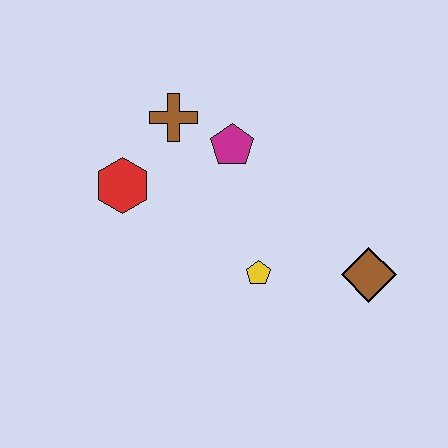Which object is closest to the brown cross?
The magenta pentagon is closest to the brown cross.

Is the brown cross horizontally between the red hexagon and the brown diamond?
Yes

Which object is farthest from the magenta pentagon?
The brown diamond is farthest from the magenta pentagon.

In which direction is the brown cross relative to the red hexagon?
The brown cross is above the red hexagon.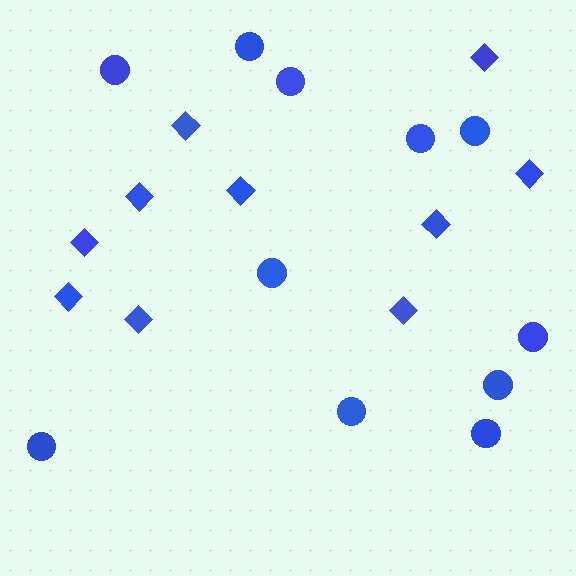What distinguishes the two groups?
There are 2 groups: one group of circles (11) and one group of diamonds (10).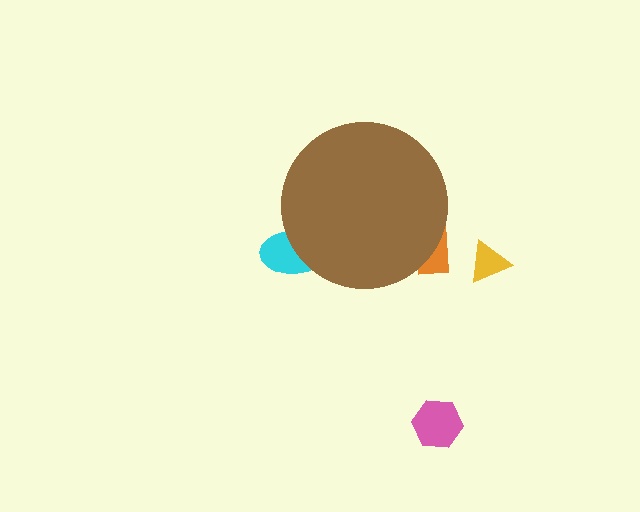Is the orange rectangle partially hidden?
Yes, the orange rectangle is partially hidden behind the brown circle.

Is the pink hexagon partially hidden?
No, the pink hexagon is fully visible.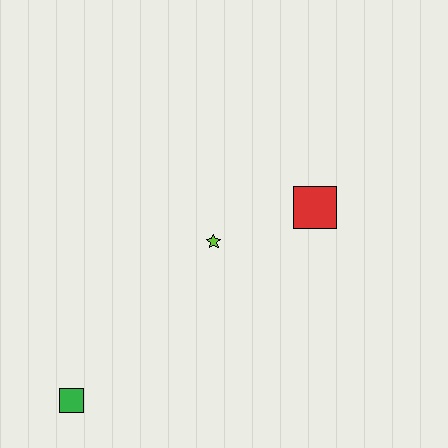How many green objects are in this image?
There is 1 green object.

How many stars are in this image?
There is 1 star.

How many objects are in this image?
There are 3 objects.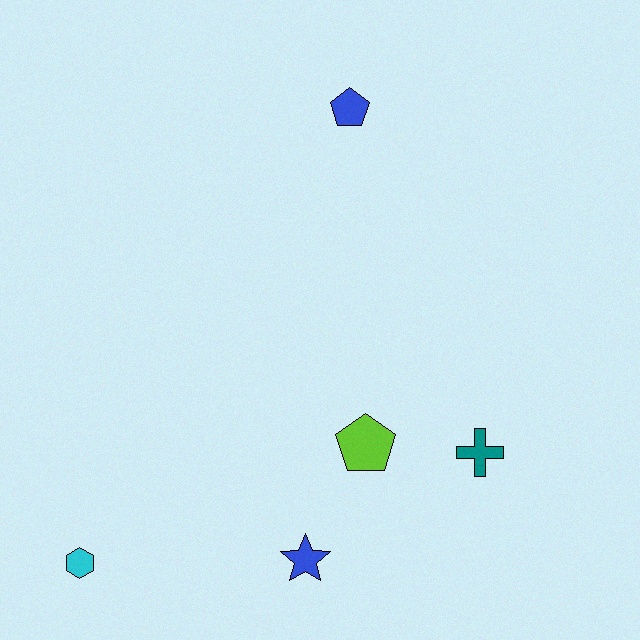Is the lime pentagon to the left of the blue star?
No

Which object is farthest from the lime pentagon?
The blue pentagon is farthest from the lime pentagon.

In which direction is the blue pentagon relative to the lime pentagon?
The blue pentagon is above the lime pentagon.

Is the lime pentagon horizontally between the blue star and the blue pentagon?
No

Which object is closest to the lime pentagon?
The teal cross is closest to the lime pentagon.